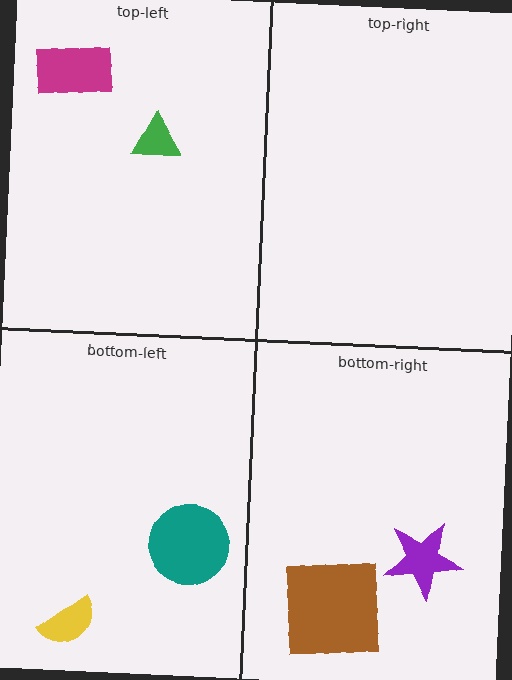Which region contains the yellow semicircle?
The bottom-left region.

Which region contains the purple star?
The bottom-right region.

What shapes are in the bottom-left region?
The yellow semicircle, the teal circle.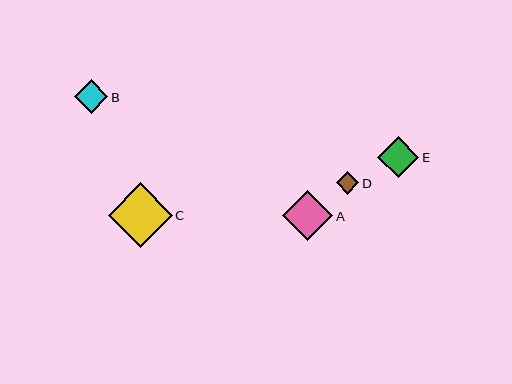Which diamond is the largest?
Diamond C is the largest with a size of approximately 64 pixels.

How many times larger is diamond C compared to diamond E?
Diamond C is approximately 1.6 times the size of diamond E.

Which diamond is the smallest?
Diamond D is the smallest with a size of approximately 23 pixels.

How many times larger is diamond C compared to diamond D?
Diamond C is approximately 2.8 times the size of diamond D.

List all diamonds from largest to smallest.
From largest to smallest: C, A, E, B, D.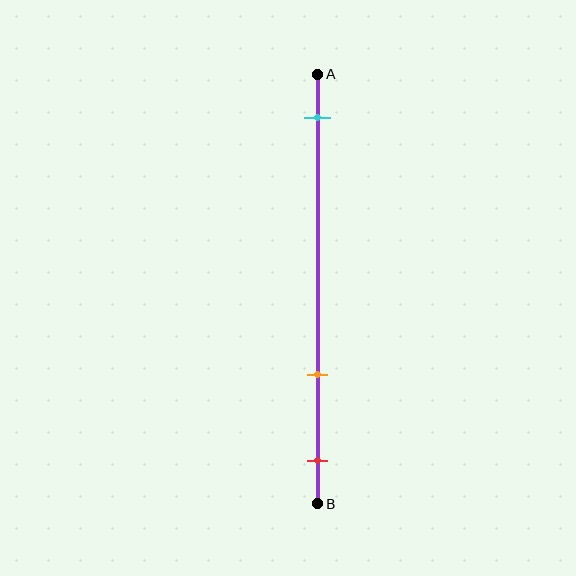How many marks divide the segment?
There are 3 marks dividing the segment.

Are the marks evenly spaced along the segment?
No, the marks are not evenly spaced.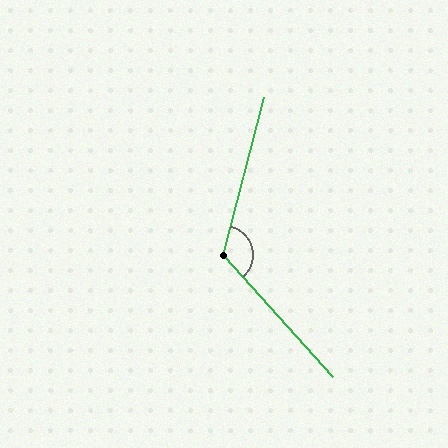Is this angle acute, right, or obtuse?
It is obtuse.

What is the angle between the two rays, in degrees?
Approximately 124 degrees.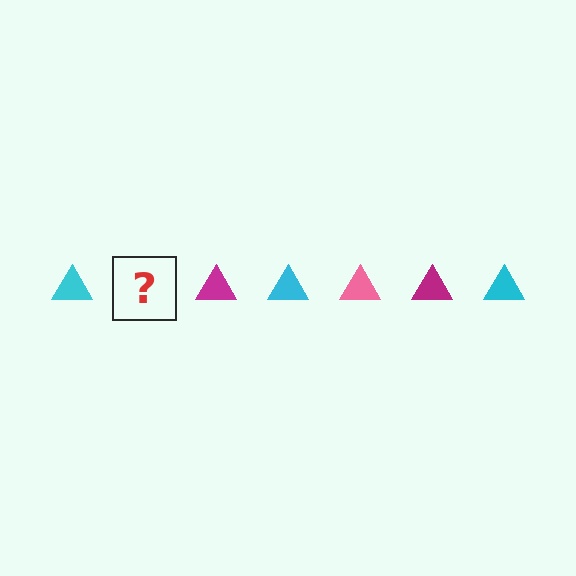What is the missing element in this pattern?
The missing element is a pink triangle.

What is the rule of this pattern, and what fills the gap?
The rule is that the pattern cycles through cyan, pink, magenta triangles. The gap should be filled with a pink triangle.